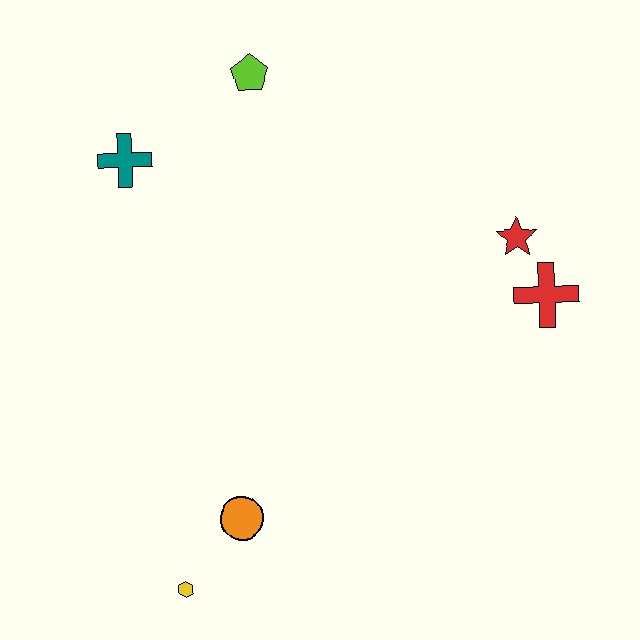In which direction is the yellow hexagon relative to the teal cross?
The yellow hexagon is below the teal cross.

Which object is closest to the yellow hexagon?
The orange circle is closest to the yellow hexagon.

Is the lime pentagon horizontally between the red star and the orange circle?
Yes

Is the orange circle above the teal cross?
No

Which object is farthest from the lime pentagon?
The yellow hexagon is farthest from the lime pentagon.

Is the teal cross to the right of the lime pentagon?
No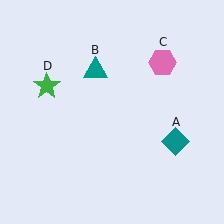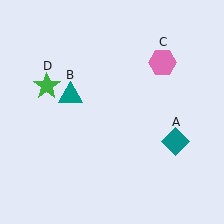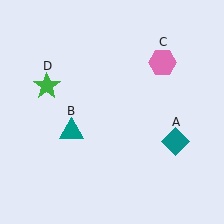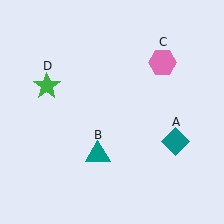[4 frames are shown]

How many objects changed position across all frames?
1 object changed position: teal triangle (object B).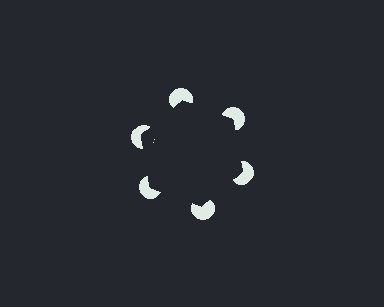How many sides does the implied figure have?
6 sides.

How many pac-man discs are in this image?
There are 6 — one at each vertex of the illusory hexagon.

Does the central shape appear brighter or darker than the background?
It typically appears slightly darker than the background, even though no actual brightness change is drawn.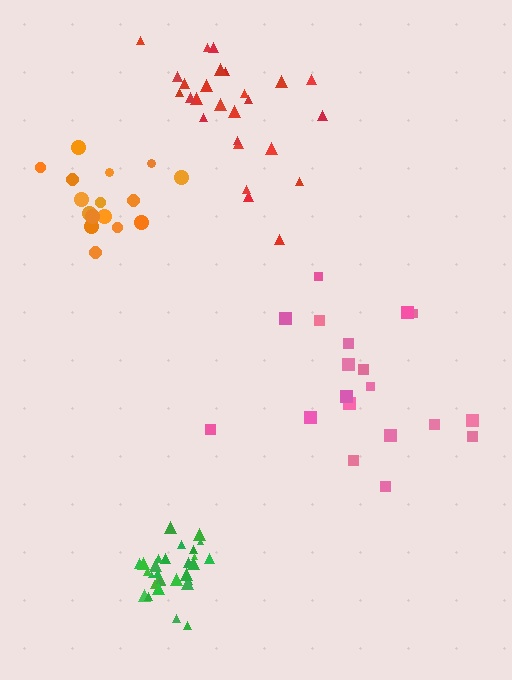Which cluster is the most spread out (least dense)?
Pink.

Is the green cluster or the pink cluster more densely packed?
Green.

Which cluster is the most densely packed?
Green.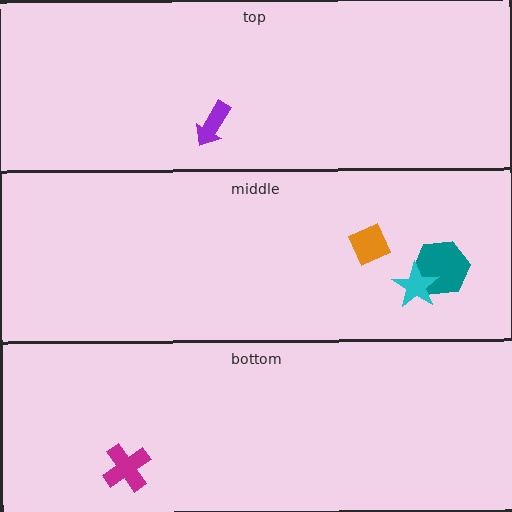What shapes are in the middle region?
The teal hexagon, the orange diamond, the cyan star.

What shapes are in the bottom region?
The magenta cross.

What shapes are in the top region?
The purple arrow.